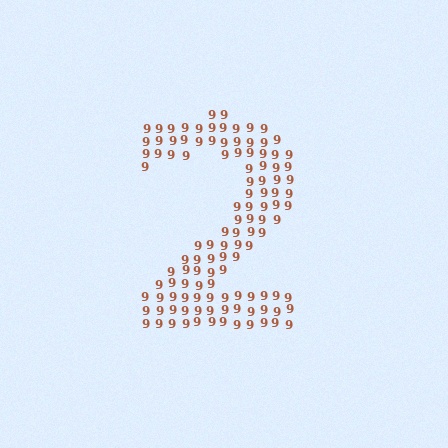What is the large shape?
The large shape is the digit 2.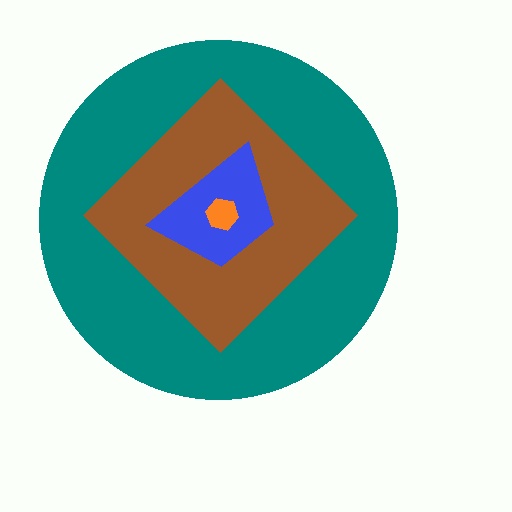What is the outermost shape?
The teal circle.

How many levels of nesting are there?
4.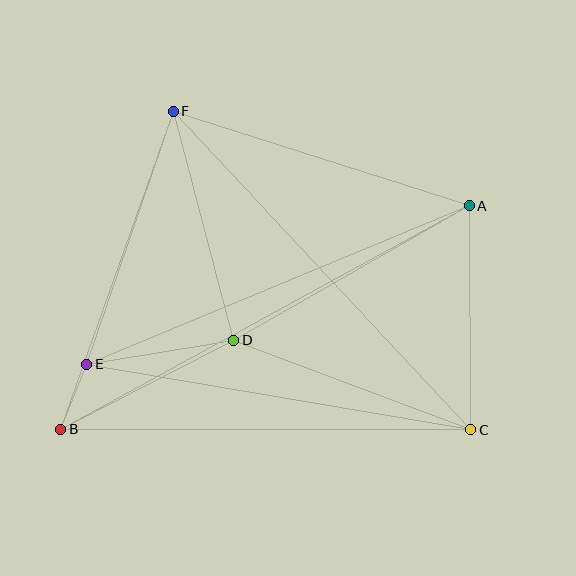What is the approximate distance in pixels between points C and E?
The distance between C and E is approximately 389 pixels.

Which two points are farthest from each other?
Points A and B are farthest from each other.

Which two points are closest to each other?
Points B and E are closest to each other.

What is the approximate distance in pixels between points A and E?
The distance between A and E is approximately 414 pixels.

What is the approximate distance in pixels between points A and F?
The distance between A and F is approximately 310 pixels.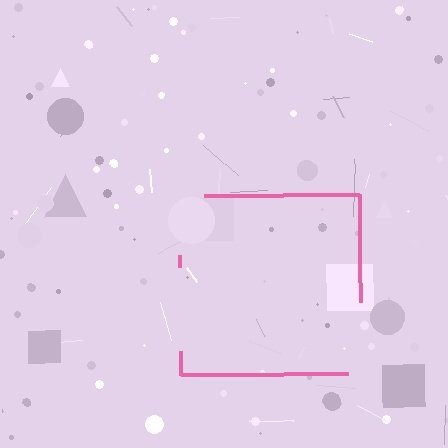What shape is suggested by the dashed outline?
The dashed outline suggests a square.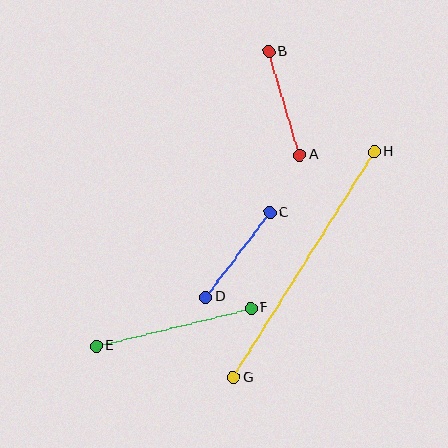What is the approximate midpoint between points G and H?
The midpoint is at approximately (304, 265) pixels.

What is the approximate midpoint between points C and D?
The midpoint is at approximately (238, 255) pixels.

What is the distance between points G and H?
The distance is approximately 266 pixels.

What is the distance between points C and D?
The distance is approximately 106 pixels.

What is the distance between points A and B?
The distance is approximately 108 pixels.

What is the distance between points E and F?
The distance is approximately 159 pixels.